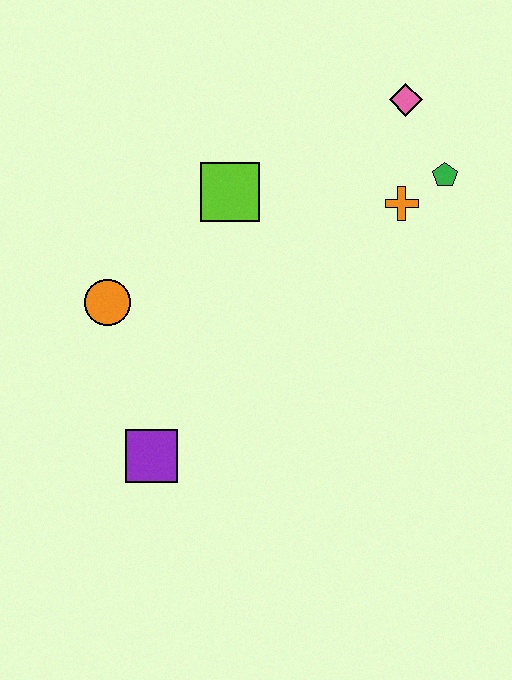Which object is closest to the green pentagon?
The orange cross is closest to the green pentagon.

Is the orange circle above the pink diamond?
No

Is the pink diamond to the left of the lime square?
No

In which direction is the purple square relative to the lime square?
The purple square is below the lime square.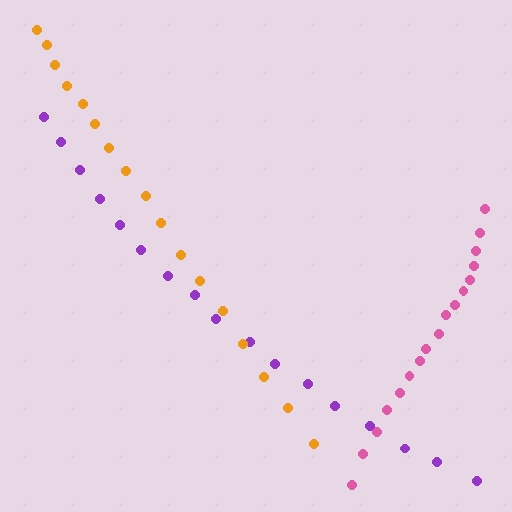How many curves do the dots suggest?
There are 3 distinct paths.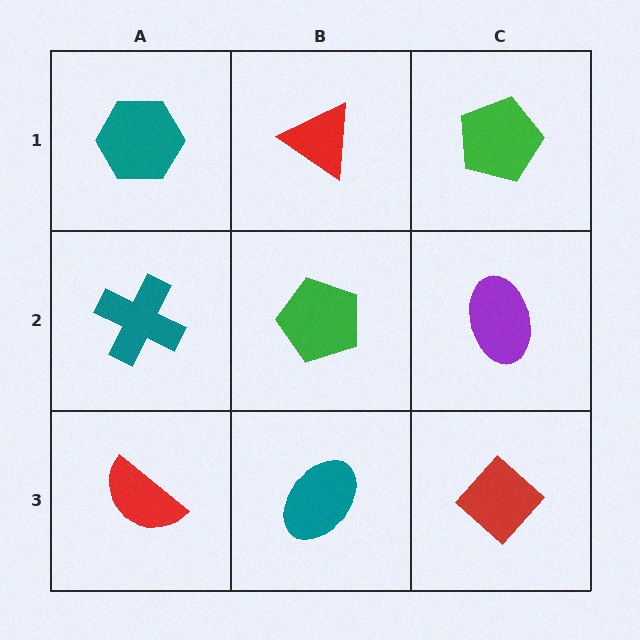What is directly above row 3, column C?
A purple ellipse.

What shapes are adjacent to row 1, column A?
A teal cross (row 2, column A), a red triangle (row 1, column B).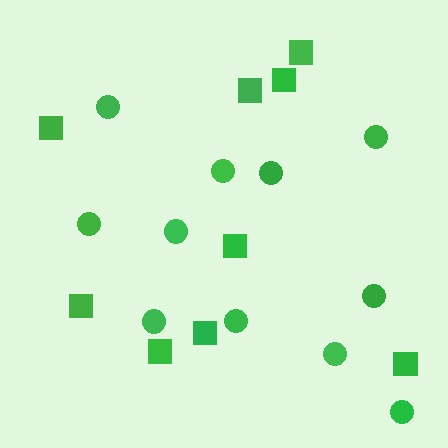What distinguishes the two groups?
There are 2 groups: one group of circles (11) and one group of squares (9).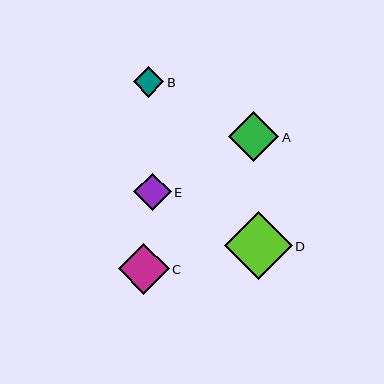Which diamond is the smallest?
Diamond B is the smallest with a size of approximately 31 pixels.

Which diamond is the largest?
Diamond D is the largest with a size of approximately 68 pixels.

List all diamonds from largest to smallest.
From largest to smallest: D, C, A, E, B.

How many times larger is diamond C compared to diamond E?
Diamond C is approximately 1.4 times the size of diamond E.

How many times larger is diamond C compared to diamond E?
Diamond C is approximately 1.4 times the size of diamond E.